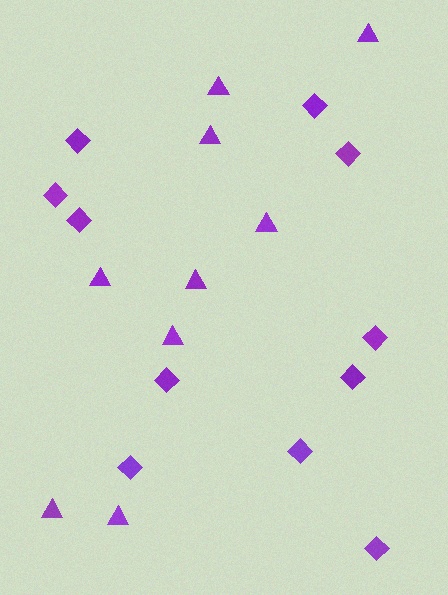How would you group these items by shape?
There are 2 groups: one group of diamonds (11) and one group of triangles (9).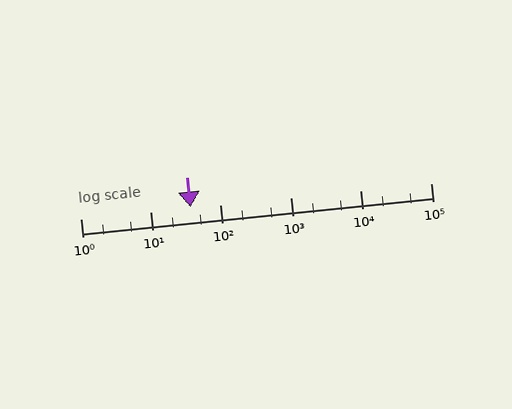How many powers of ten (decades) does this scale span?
The scale spans 5 decades, from 1 to 100000.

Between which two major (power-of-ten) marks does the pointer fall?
The pointer is between 10 and 100.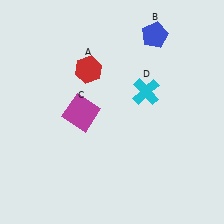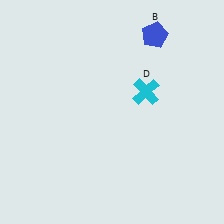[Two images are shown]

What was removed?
The red hexagon (A), the magenta square (C) were removed in Image 2.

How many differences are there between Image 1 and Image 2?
There are 2 differences between the two images.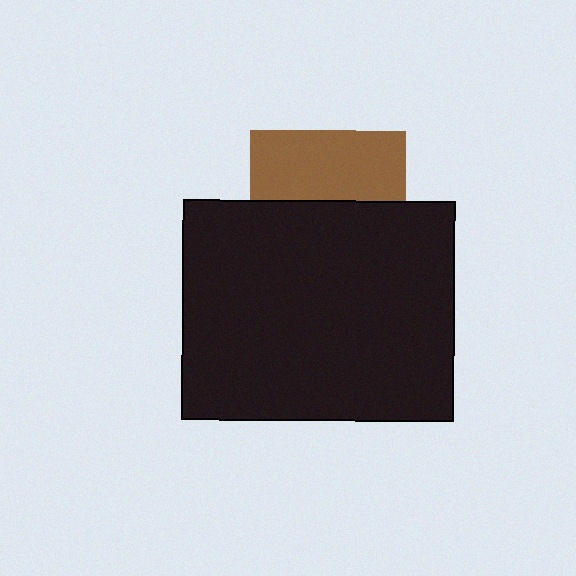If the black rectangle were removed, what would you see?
You would see the complete brown square.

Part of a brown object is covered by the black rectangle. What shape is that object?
It is a square.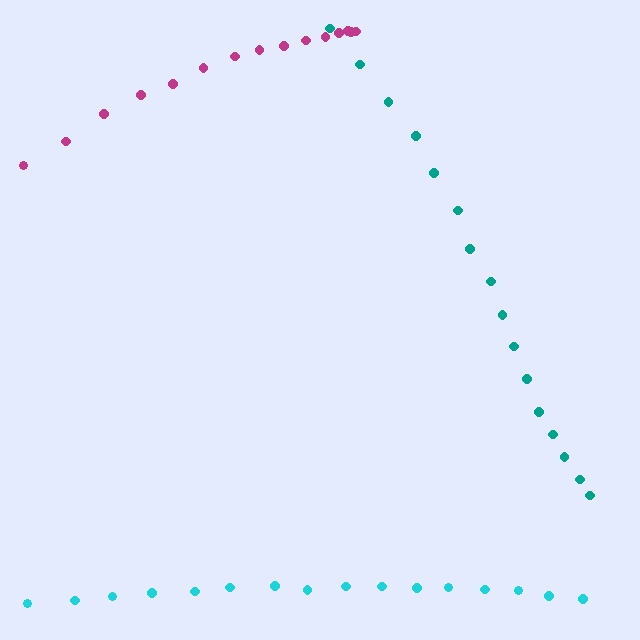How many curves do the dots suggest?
There are 3 distinct paths.